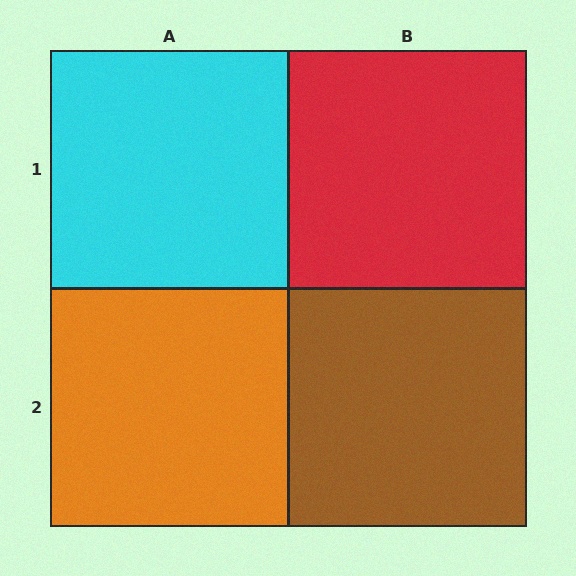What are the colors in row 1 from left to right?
Cyan, red.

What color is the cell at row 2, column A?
Orange.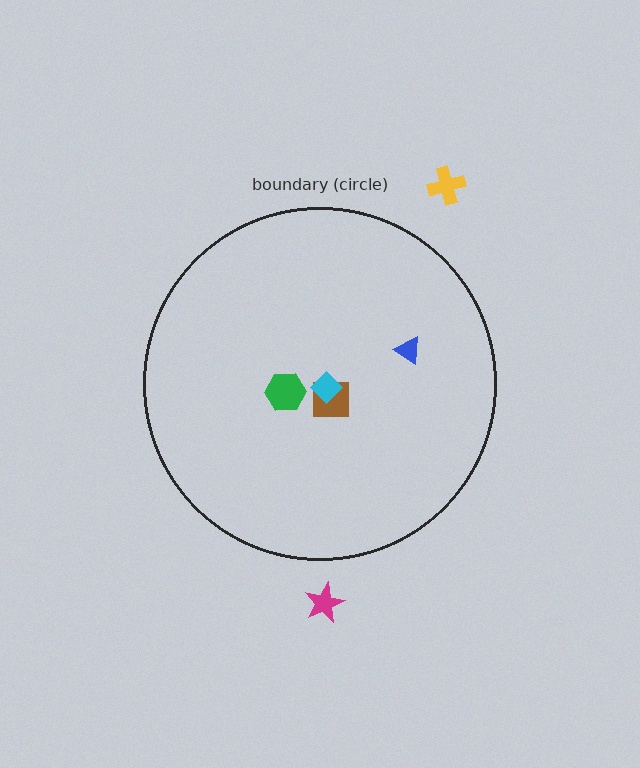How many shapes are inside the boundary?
4 inside, 2 outside.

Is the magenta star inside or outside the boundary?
Outside.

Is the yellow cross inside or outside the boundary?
Outside.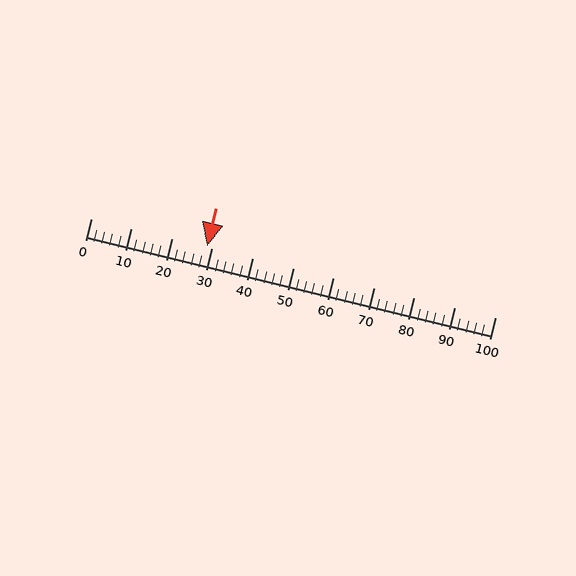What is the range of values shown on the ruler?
The ruler shows values from 0 to 100.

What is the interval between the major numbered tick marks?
The major tick marks are spaced 10 units apart.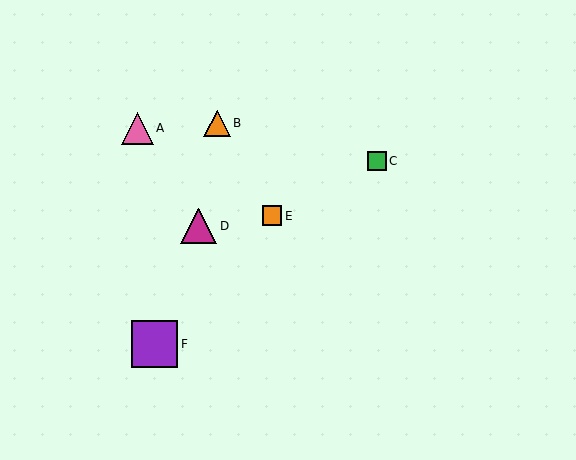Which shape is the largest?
The purple square (labeled F) is the largest.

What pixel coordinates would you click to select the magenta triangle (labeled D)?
Click at (199, 226) to select the magenta triangle D.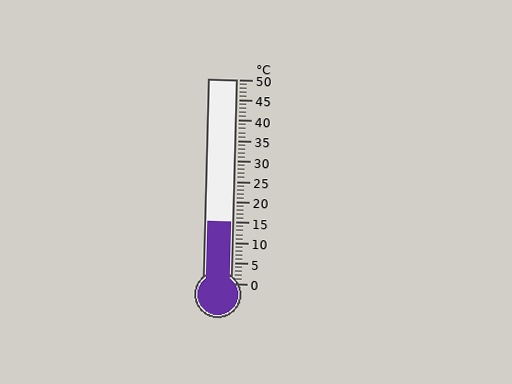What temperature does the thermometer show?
The thermometer shows approximately 15°C.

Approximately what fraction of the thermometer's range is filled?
The thermometer is filled to approximately 30% of its range.